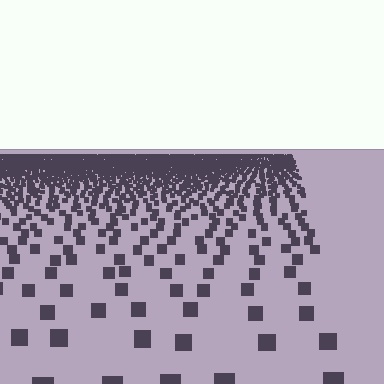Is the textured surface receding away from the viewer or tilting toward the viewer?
The surface is receding away from the viewer. Texture elements get smaller and denser toward the top.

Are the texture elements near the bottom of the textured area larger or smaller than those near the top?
Larger. Near the bottom, elements are closer to the viewer and appear at a bigger on-screen size.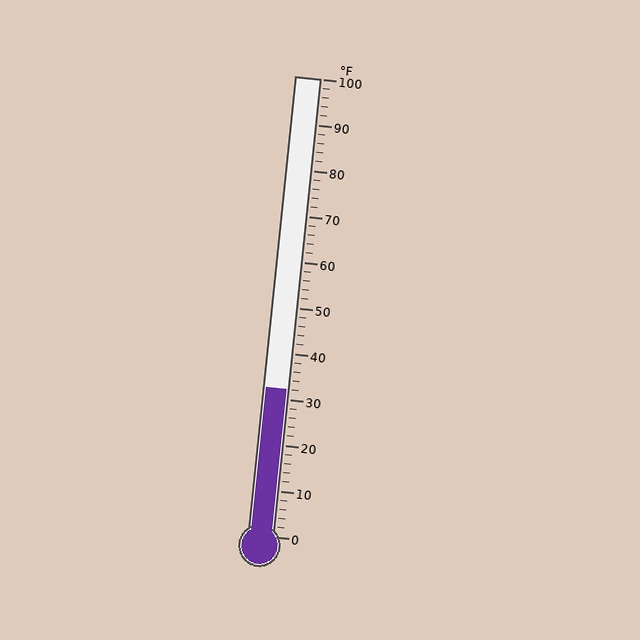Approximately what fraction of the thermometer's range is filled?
The thermometer is filled to approximately 30% of its range.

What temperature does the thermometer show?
The thermometer shows approximately 32°F.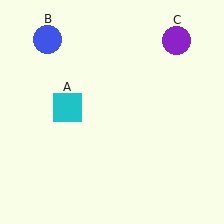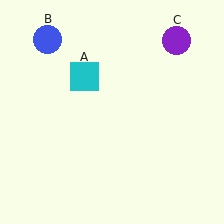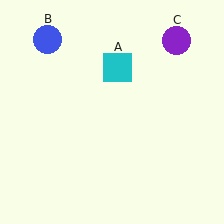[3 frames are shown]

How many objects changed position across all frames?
1 object changed position: cyan square (object A).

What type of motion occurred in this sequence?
The cyan square (object A) rotated clockwise around the center of the scene.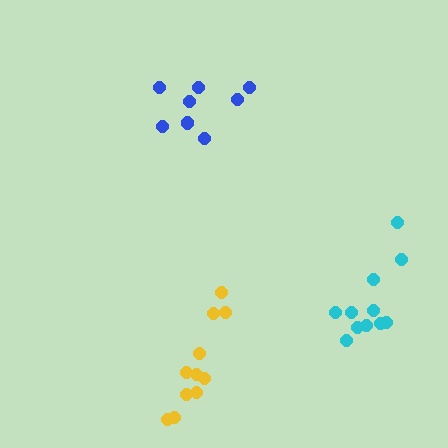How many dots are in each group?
Group 1: 11 dots, Group 2: 11 dots, Group 3: 9 dots (31 total).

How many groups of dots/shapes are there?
There are 3 groups.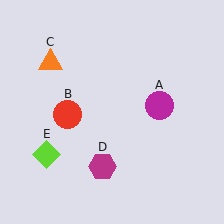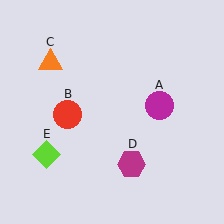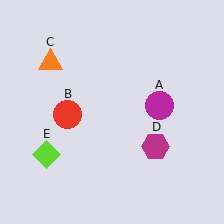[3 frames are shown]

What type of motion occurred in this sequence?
The magenta hexagon (object D) rotated counterclockwise around the center of the scene.